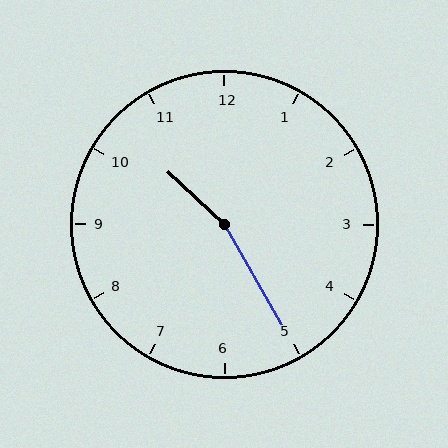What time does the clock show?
10:25.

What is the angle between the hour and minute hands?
Approximately 162 degrees.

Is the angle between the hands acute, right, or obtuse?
It is obtuse.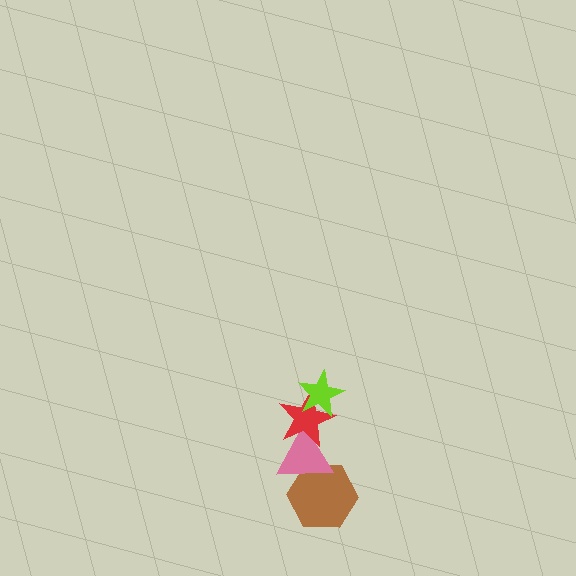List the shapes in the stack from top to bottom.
From top to bottom: the lime star, the red star, the pink triangle, the brown hexagon.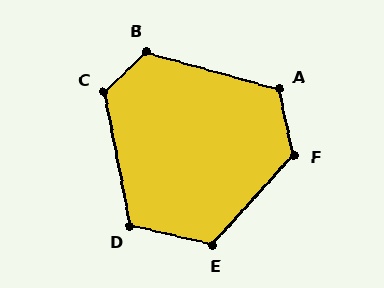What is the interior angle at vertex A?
Approximately 119 degrees (obtuse).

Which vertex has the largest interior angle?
F, at approximately 125 degrees.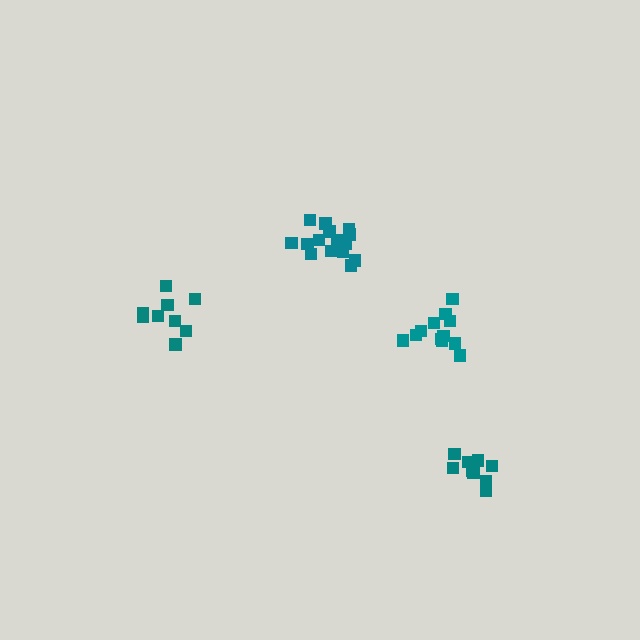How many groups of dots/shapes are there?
There are 4 groups.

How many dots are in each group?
Group 1: 12 dots, Group 2: 9 dots, Group 3: 9 dots, Group 4: 15 dots (45 total).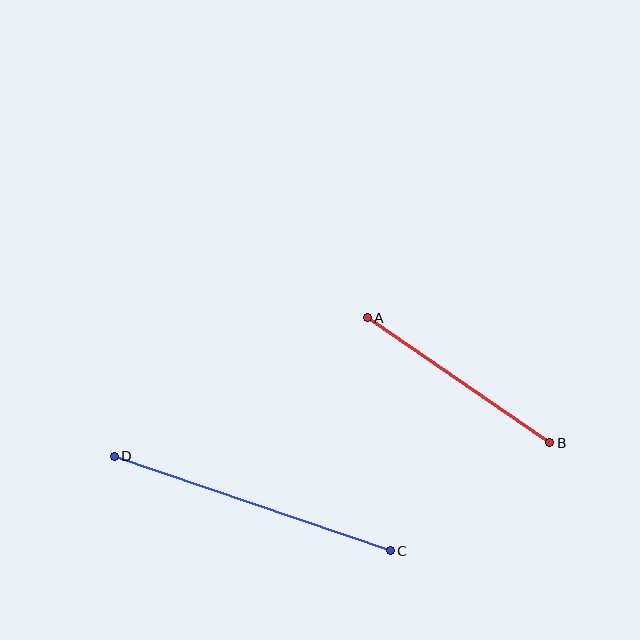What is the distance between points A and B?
The distance is approximately 221 pixels.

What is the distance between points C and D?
The distance is approximately 292 pixels.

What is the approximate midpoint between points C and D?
The midpoint is at approximately (252, 504) pixels.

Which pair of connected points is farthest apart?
Points C and D are farthest apart.